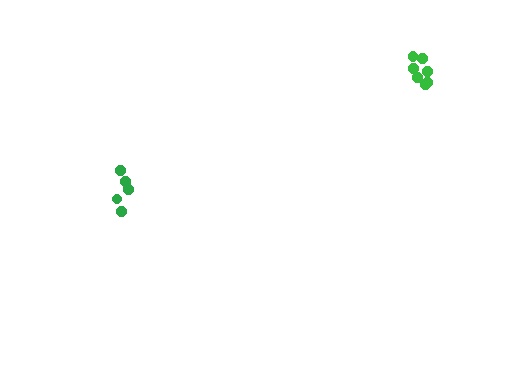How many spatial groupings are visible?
There are 2 spatial groupings.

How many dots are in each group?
Group 1: 5 dots, Group 2: 7 dots (12 total).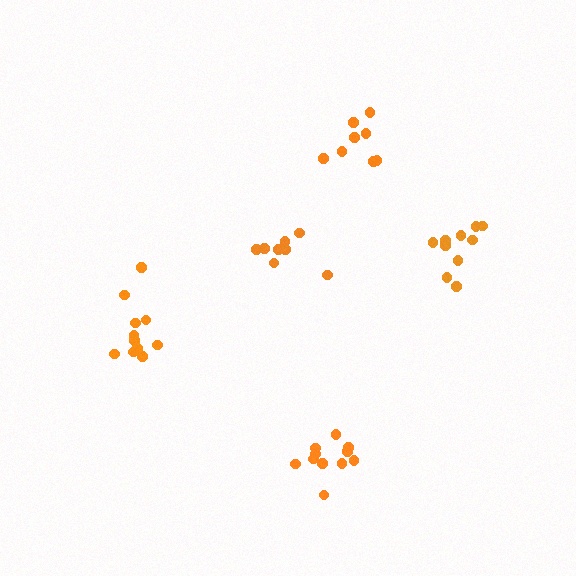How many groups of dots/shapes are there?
There are 5 groups.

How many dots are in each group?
Group 1: 11 dots, Group 2: 10 dots, Group 3: 11 dots, Group 4: 8 dots, Group 5: 8 dots (48 total).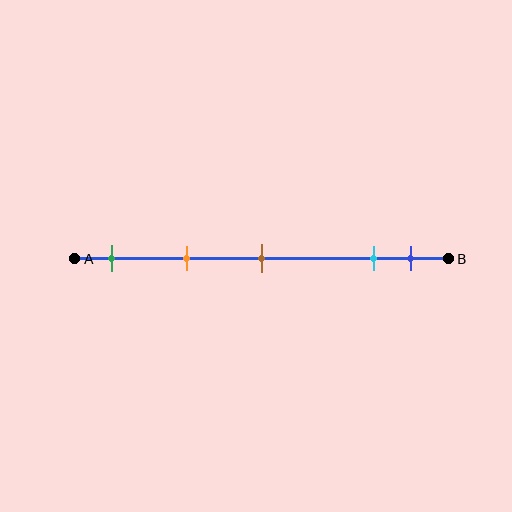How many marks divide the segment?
There are 5 marks dividing the segment.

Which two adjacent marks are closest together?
The cyan and blue marks are the closest adjacent pair.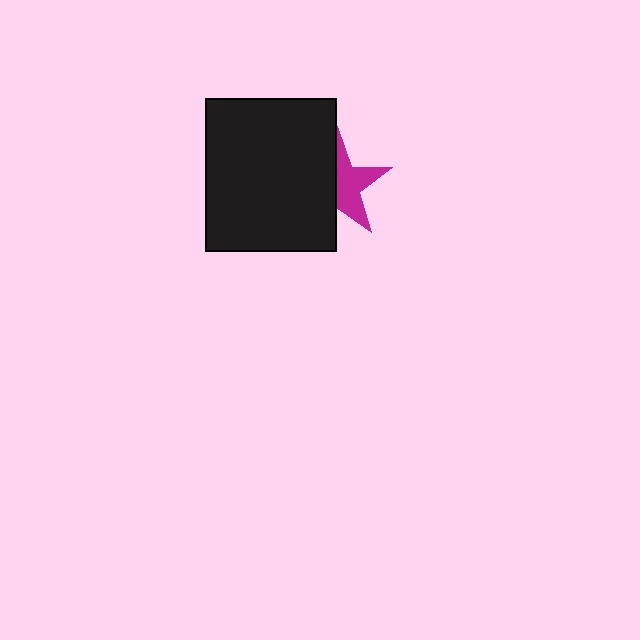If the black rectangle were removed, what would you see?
You would see the complete magenta star.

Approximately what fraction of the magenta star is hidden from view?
Roughly 50% of the magenta star is hidden behind the black rectangle.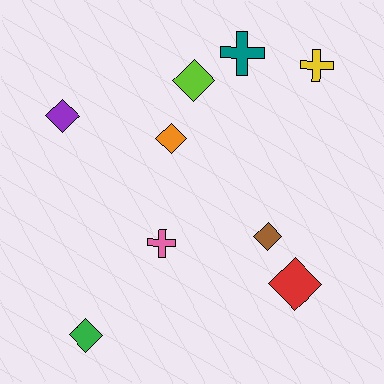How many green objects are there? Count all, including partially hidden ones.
There is 1 green object.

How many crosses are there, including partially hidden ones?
There are 3 crosses.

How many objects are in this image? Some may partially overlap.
There are 9 objects.